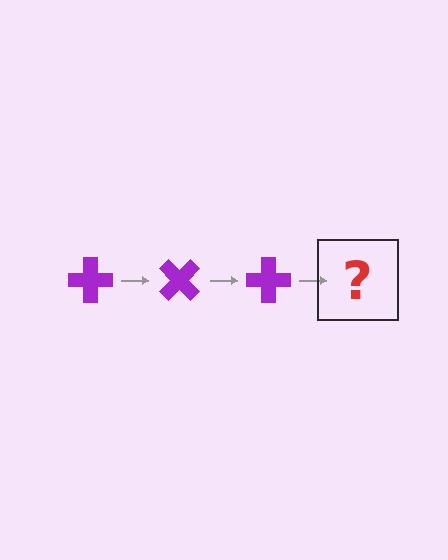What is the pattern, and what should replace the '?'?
The pattern is that the cross rotates 45 degrees each step. The '?' should be a purple cross rotated 135 degrees.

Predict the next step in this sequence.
The next step is a purple cross rotated 135 degrees.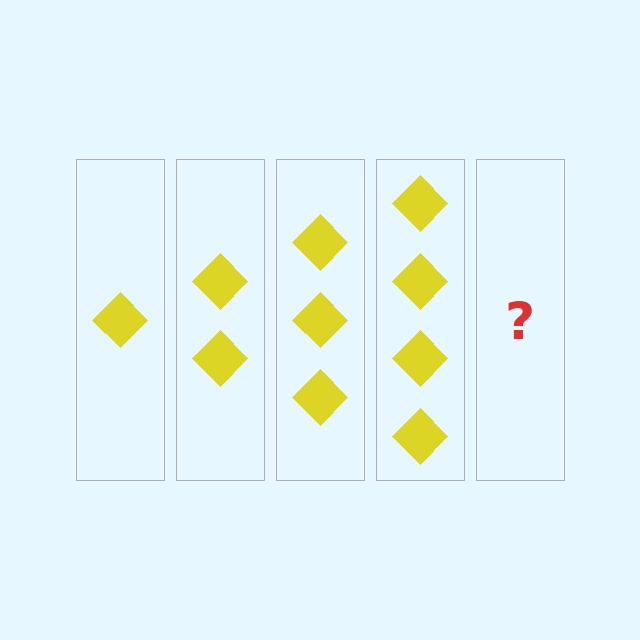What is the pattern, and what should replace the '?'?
The pattern is that each step adds one more diamond. The '?' should be 5 diamonds.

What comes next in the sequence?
The next element should be 5 diamonds.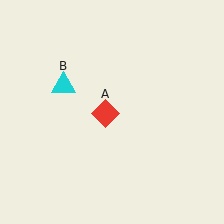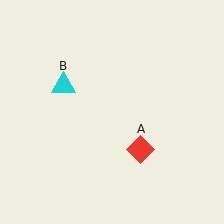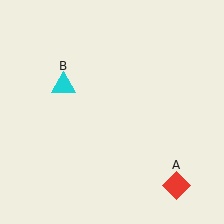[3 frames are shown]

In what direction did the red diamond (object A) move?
The red diamond (object A) moved down and to the right.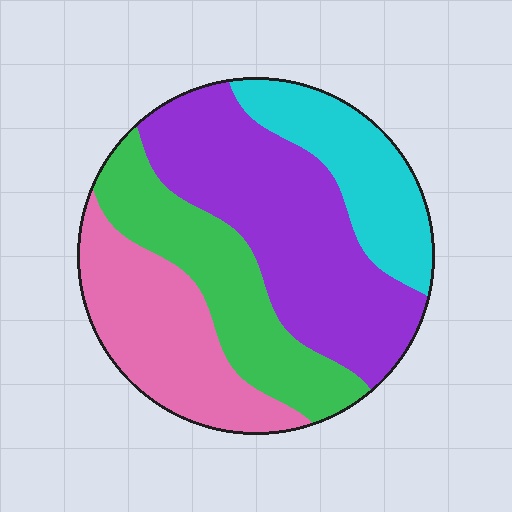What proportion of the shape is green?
Green takes up between a sixth and a third of the shape.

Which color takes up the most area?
Purple, at roughly 35%.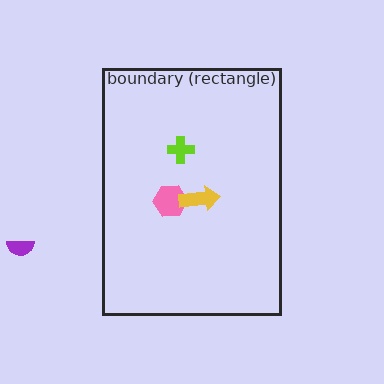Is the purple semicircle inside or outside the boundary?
Outside.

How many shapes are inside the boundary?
3 inside, 1 outside.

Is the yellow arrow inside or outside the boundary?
Inside.